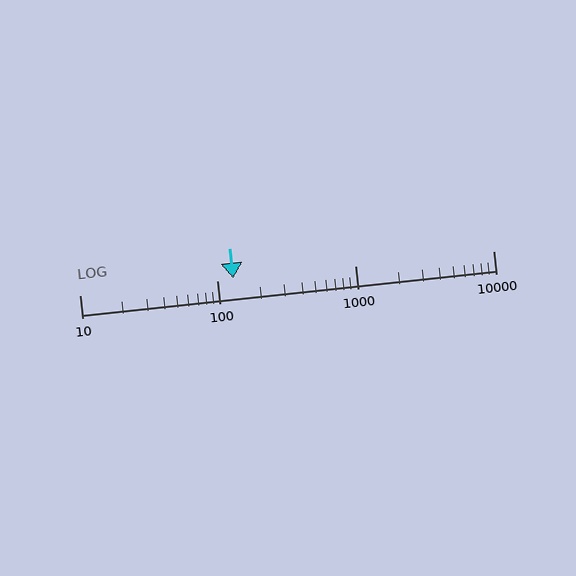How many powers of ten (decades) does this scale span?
The scale spans 3 decades, from 10 to 10000.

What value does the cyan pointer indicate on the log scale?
The pointer indicates approximately 130.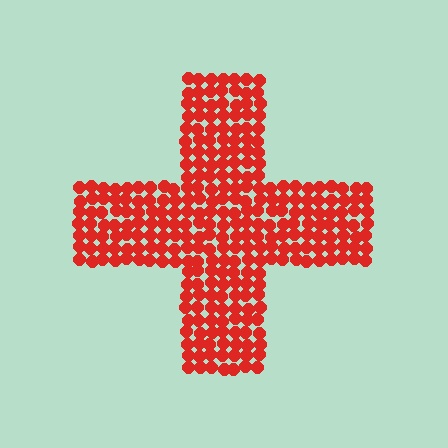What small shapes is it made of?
It is made of small circles.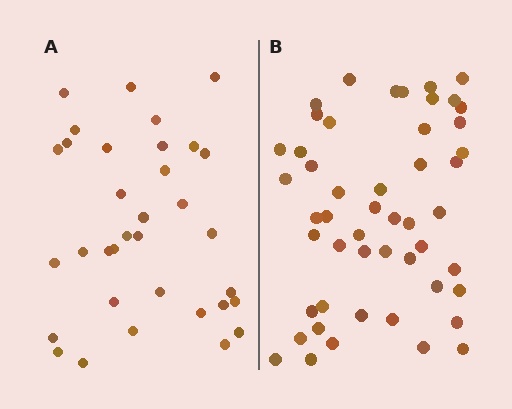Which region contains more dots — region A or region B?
Region B (the right region) has more dots.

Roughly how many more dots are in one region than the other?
Region B has approximately 15 more dots than region A.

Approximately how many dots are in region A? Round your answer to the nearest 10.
About 30 dots. (The exact count is 34, which rounds to 30.)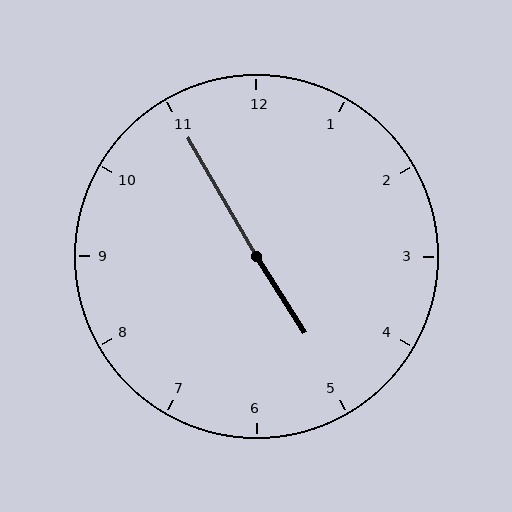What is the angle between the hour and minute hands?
Approximately 178 degrees.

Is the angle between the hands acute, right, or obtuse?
It is obtuse.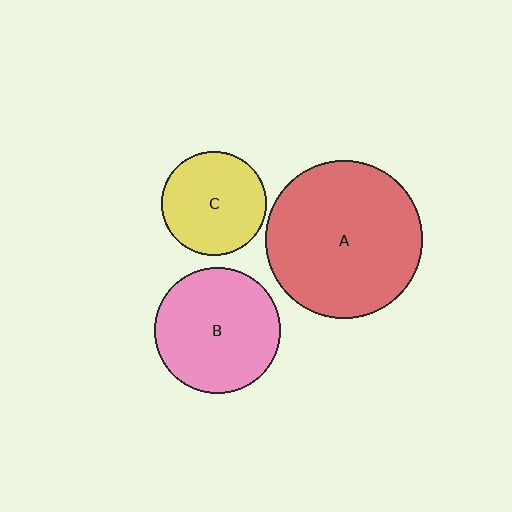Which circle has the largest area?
Circle A (red).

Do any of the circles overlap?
No, none of the circles overlap.